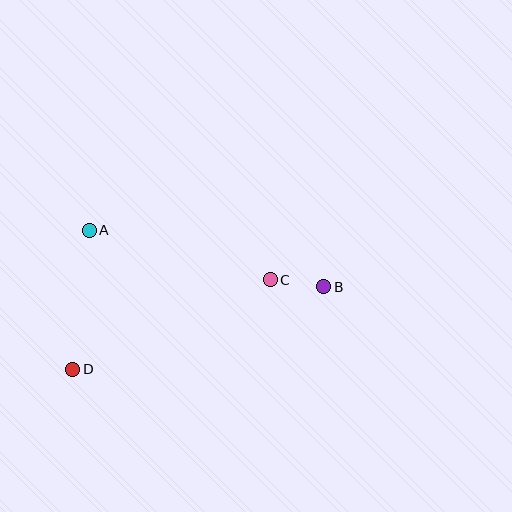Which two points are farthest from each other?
Points B and D are farthest from each other.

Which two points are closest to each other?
Points B and C are closest to each other.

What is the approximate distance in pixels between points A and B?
The distance between A and B is approximately 241 pixels.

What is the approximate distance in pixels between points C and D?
The distance between C and D is approximately 217 pixels.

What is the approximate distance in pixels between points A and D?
The distance between A and D is approximately 140 pixels.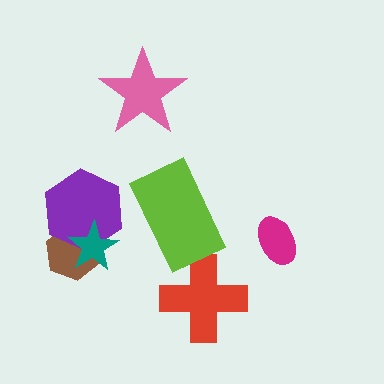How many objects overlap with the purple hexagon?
2 objects overlap with the purple hexagon.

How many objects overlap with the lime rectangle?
0 objects overlap with the lime rectangle.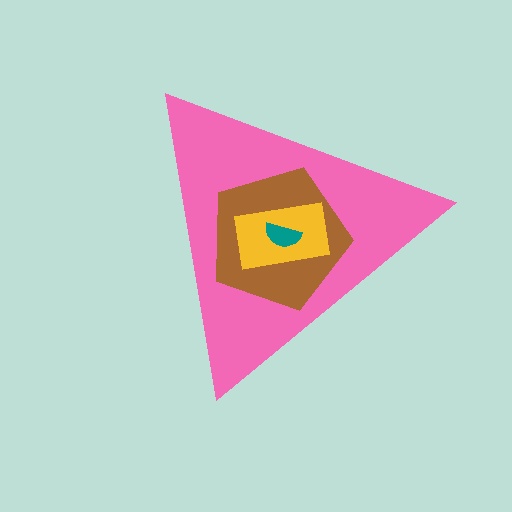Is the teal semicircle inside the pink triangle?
Yes.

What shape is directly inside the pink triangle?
The brown pentagon.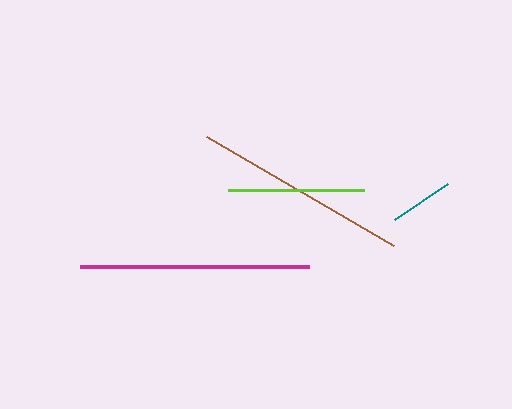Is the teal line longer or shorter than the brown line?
The brown line is longer than the teal line.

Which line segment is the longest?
The magenta line is the longest at approximately 229 pixels.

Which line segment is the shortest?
The teal line is the shortest at approximately 64 pixels.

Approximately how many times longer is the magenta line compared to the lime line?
The magenta line is approximately 1.7 times the length of the lime line.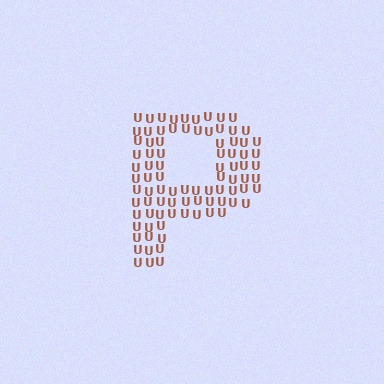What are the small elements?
The small elements are letter U's.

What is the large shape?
The large shape is the letter P.